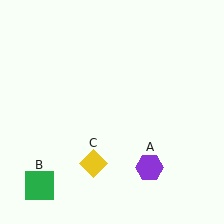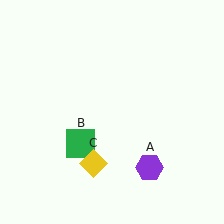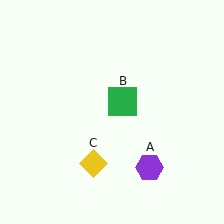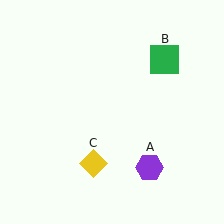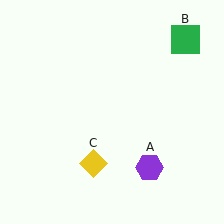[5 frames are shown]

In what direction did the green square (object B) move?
The green square (object B) moved up and to the right.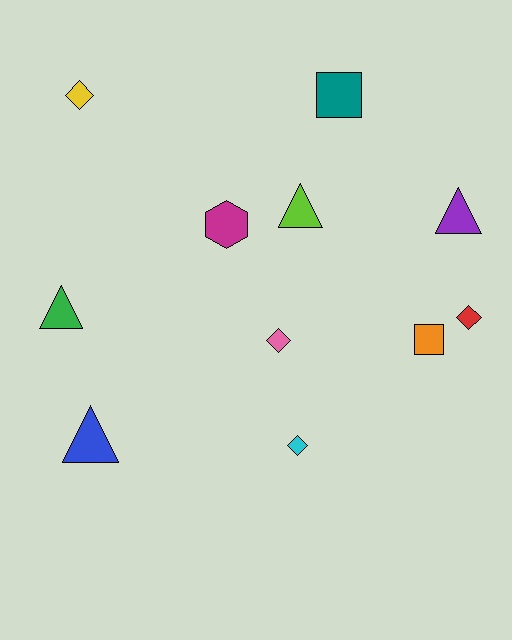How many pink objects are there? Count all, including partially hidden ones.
There is 1 pink object.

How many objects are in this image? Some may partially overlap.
There are 11 objects.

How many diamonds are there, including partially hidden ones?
There are 4 diamonds.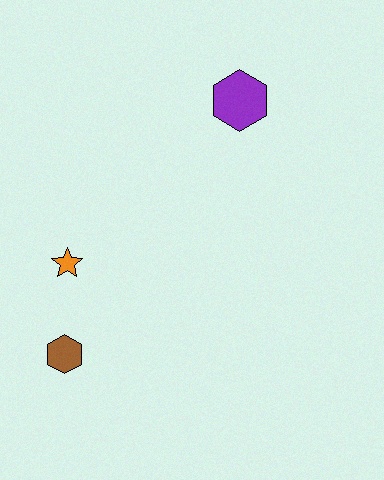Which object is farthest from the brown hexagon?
The purple hexagon is farthest from the brown hexagon.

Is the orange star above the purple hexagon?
No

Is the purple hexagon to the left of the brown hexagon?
No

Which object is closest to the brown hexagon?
The orange star is closest to the brown hexagon.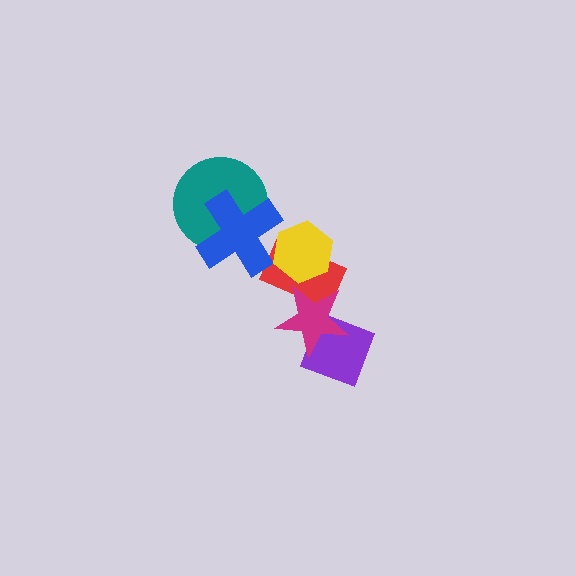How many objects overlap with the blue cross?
2 objects overlap with the blue cross.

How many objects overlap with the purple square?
1 object overlaps with the purple square.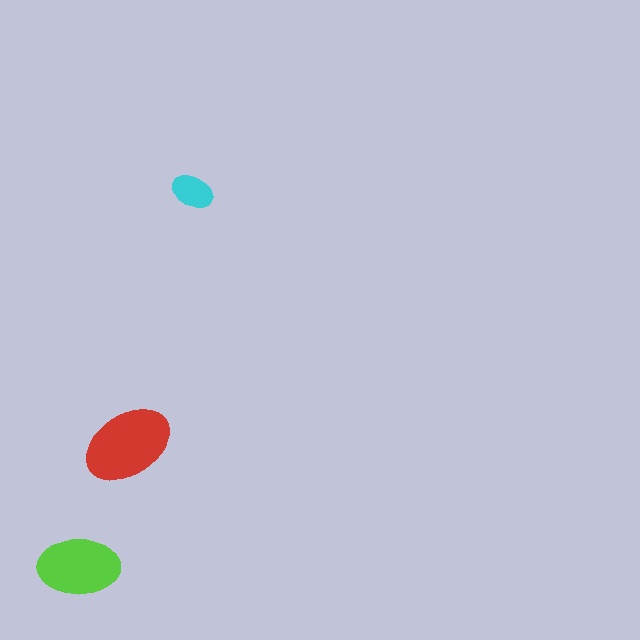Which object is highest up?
The cyan ellipse is topmost.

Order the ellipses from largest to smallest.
the red one, the lime one, the cyan one.